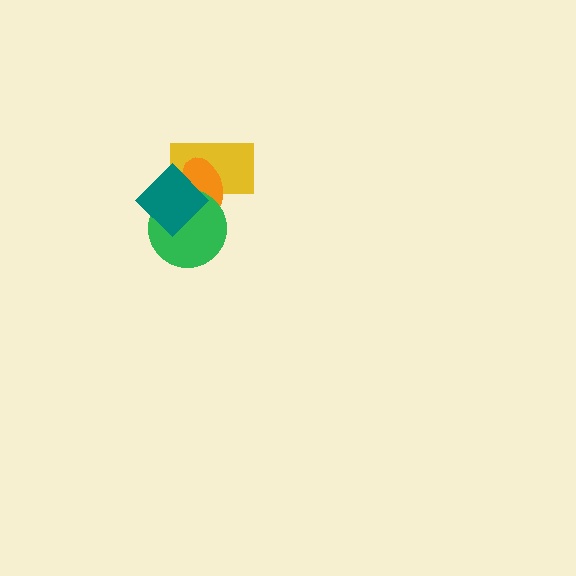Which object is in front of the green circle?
The teal diamond is in front of the green circle.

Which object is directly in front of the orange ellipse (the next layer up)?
The green circle is directly in front of the orange ellipse.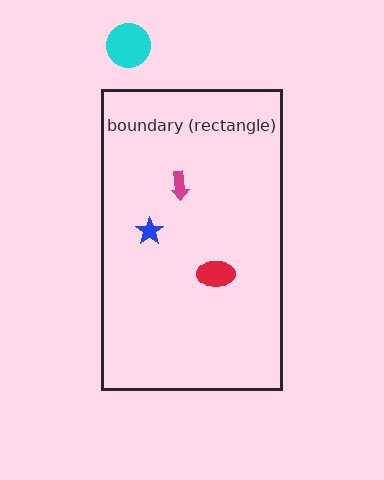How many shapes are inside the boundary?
3 inside, 1 outside.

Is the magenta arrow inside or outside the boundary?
Inside.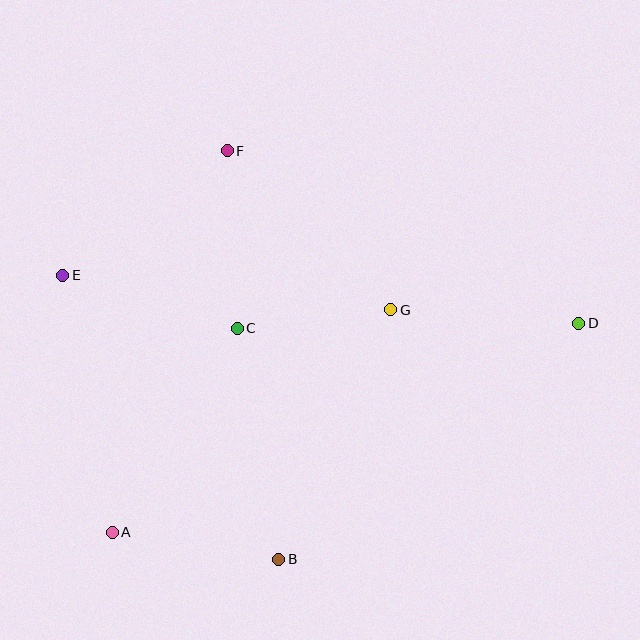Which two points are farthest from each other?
Points D and E are farthest from each other.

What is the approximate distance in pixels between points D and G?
The distance between D and G is approximately 189 pixels.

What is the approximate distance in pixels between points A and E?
The distance between A and E is approximately 262 pixels.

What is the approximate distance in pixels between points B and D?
The distance between B and D is approximately 381 pixels.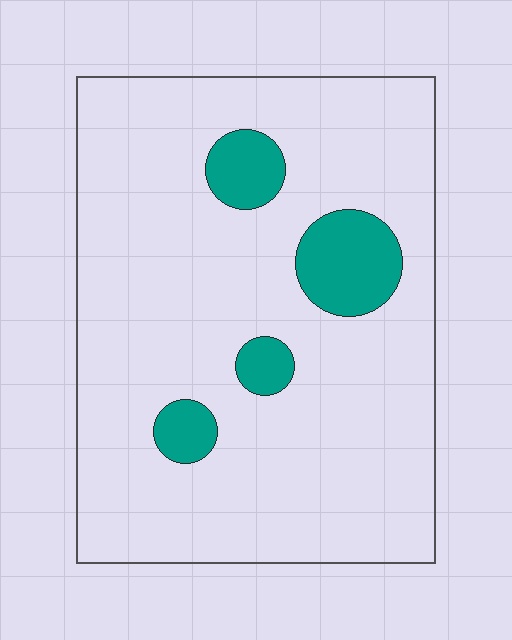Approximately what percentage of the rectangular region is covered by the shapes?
Approximately 10%.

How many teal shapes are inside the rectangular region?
4.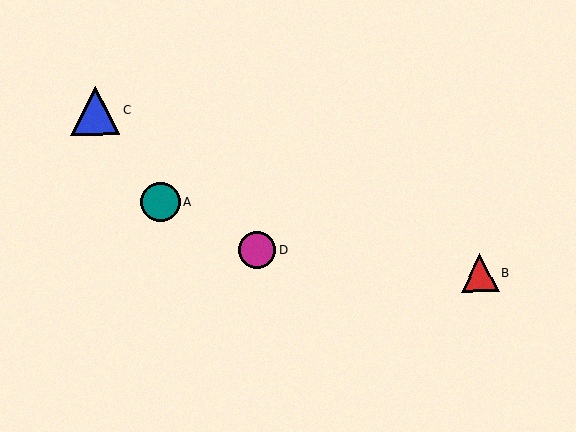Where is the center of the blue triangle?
The center of the blue triangle is at (95, 110).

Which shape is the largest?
The blue triangle (labeled C) is the largest.